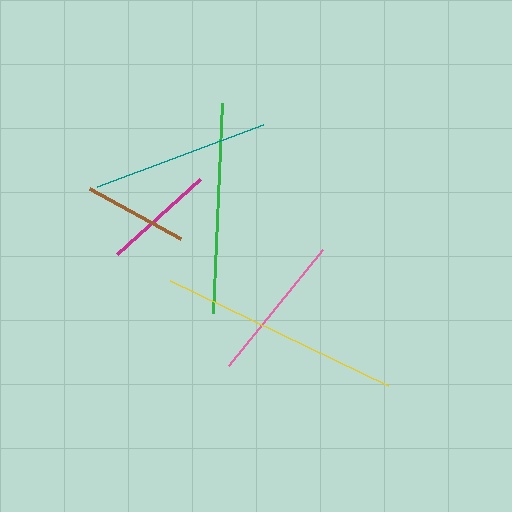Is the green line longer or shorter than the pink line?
The green line is longer than the pink line.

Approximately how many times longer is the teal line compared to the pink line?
The teal line is approximately 1.2 times the length of the pink line.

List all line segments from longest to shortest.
From longest to shortest: yellow, green, teal, pink, magenta, brown.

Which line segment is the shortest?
The brown line is the shortest at approximately 104 pixels.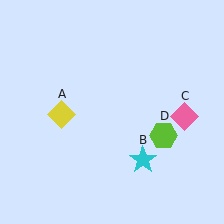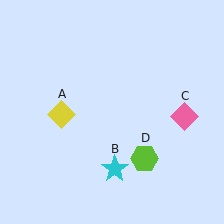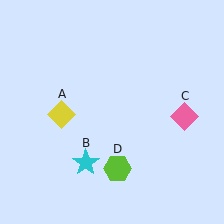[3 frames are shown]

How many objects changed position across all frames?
2 objects changed position: cyan star (object B), lime hexagon (object D).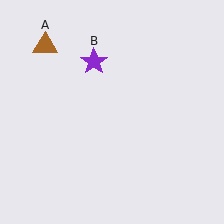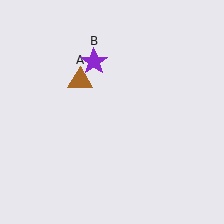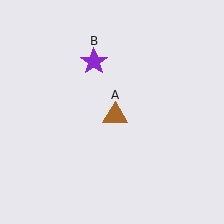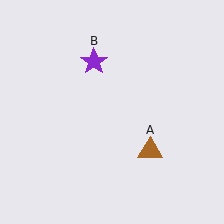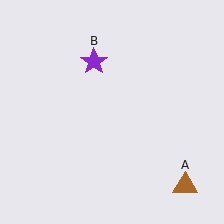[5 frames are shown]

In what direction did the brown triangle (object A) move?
The brown triangle (object A) moved down and to the right.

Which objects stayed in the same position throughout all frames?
Purple star (object B) remained stationary.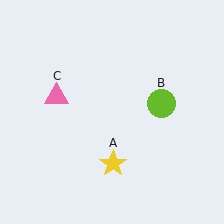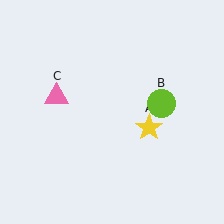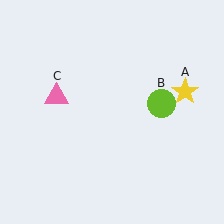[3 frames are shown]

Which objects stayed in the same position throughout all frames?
Lime circle (object B) and pink triangle (object C) remained stationary.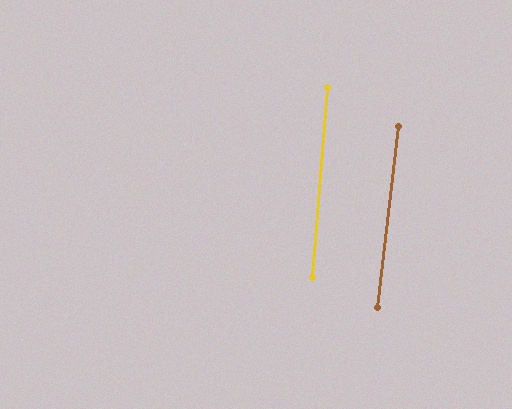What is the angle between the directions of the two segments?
Approximately 2 degrees.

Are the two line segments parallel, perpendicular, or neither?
Parallel — their directions differ by only 1.8°.